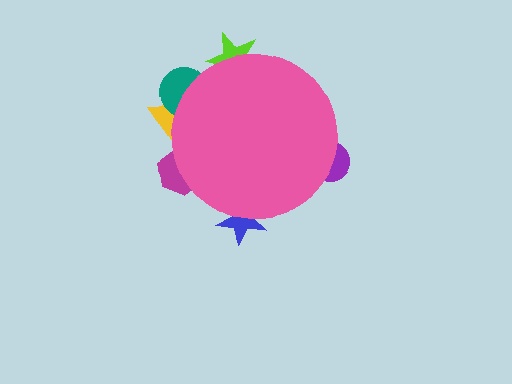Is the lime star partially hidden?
Yes, the lime star is partially hidden behind the pink circle.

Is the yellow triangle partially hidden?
Yes, the yellow triangle is partially hidden behind the pink circle.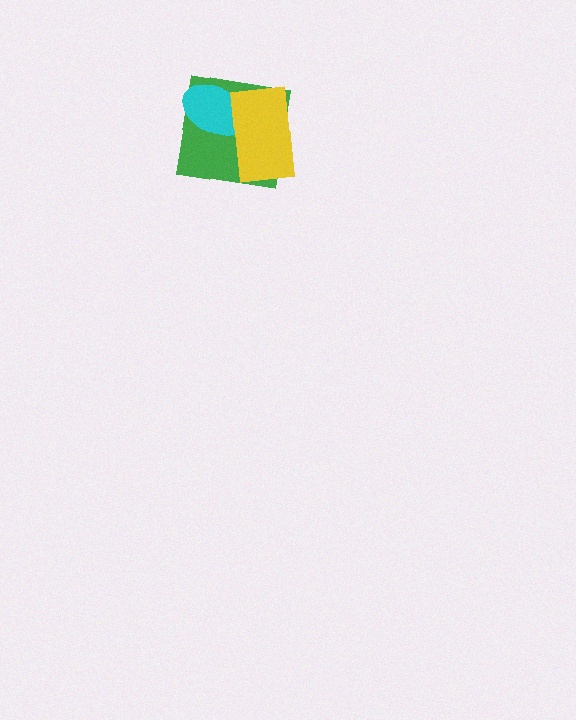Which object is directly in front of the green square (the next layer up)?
The cyan ellipse is directly in front of the green square.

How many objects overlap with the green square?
2 objects overlap with the green square.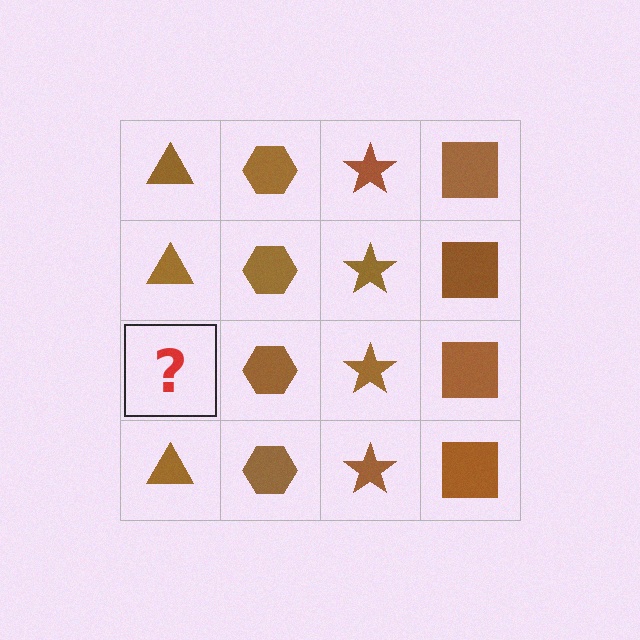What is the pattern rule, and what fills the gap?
The rule is that each column has a consistent shape. The gap should be filled with a brown triangle.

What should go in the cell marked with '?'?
The missing cell should contain a brown triangle.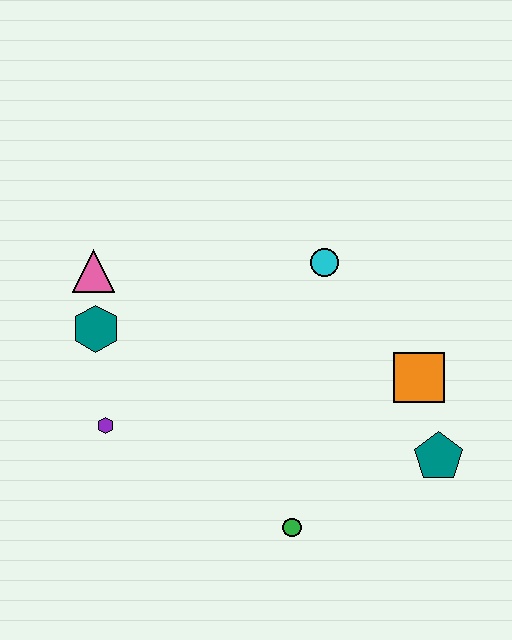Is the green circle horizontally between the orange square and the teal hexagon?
Yes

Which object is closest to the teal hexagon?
The pink triangle is closest to the teal hexagon.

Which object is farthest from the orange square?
The pink triangle is farthest from the orange square.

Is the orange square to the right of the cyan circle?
Yes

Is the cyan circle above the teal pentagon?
Yes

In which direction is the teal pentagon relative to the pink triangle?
The teal pentagon is to the right of the pink triangle.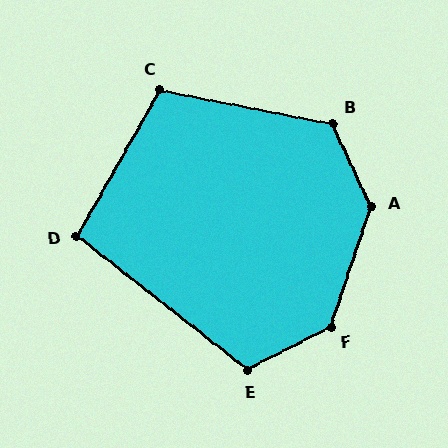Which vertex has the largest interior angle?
A, at approximately 137 degrees.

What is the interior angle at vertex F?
Approximately 136 degrees (obtuse).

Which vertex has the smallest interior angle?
D, at approximately 98 degrees.